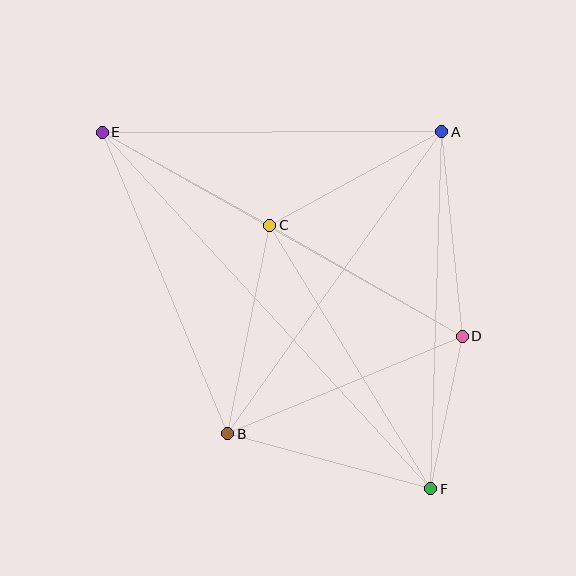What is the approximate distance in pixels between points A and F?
The distance between A and F is approximately 357 pixels.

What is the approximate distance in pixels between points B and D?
The distance between B and D is approximately 254 pixels.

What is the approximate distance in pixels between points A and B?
The distance between A and B is approximately 370 pixels.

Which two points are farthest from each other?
Points E and F are farthest from each other.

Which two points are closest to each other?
Points D and F are closest to each other.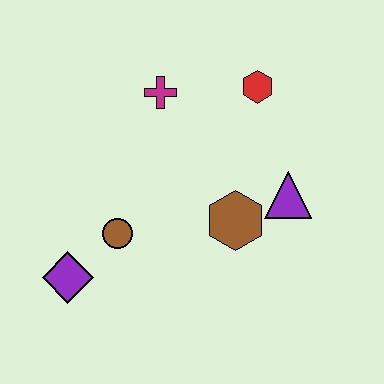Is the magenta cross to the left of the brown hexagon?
Yes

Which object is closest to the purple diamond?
The brown circle is closest to the purple diamond.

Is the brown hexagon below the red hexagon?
Yes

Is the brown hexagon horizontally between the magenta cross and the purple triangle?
Yes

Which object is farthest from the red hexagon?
The purple diamond is farthest from the red hexagon.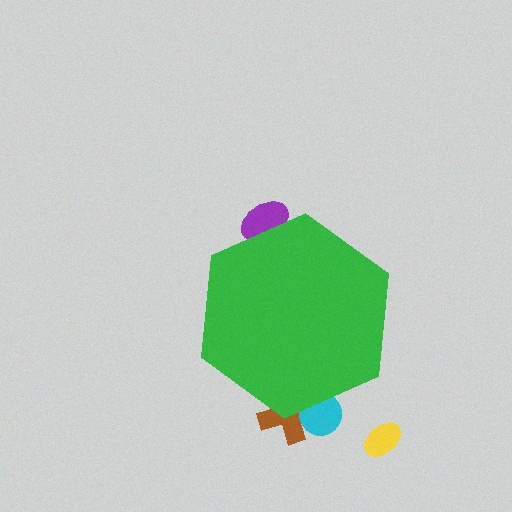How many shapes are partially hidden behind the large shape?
3 shapes are partially hidden.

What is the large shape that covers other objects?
A green hexagon.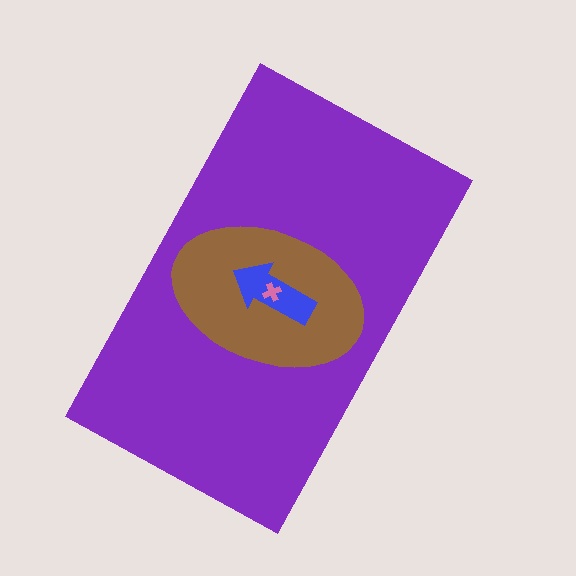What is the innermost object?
The pink cross.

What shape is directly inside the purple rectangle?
The brown ellipse.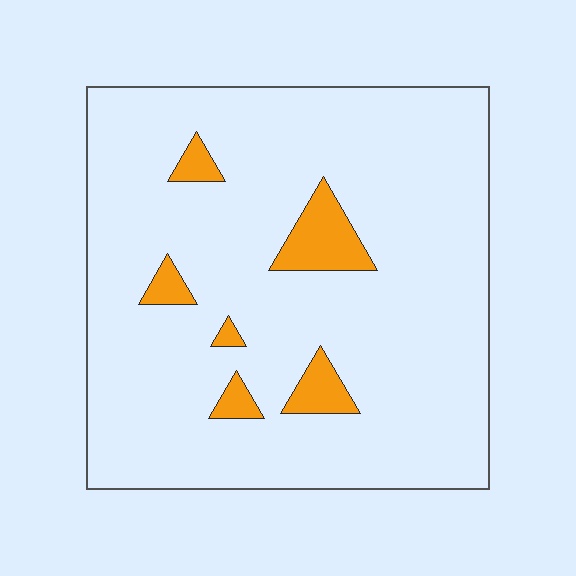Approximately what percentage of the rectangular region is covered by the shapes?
Approximately 10%.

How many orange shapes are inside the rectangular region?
6.